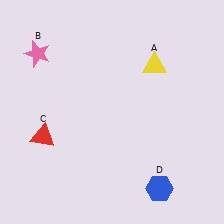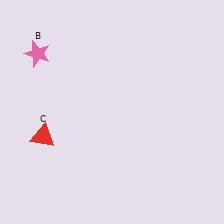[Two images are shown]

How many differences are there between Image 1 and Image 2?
There are 2 differences between the two images.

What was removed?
The blue hexagon (D), the yellow triangle (A) were removed in Image 2.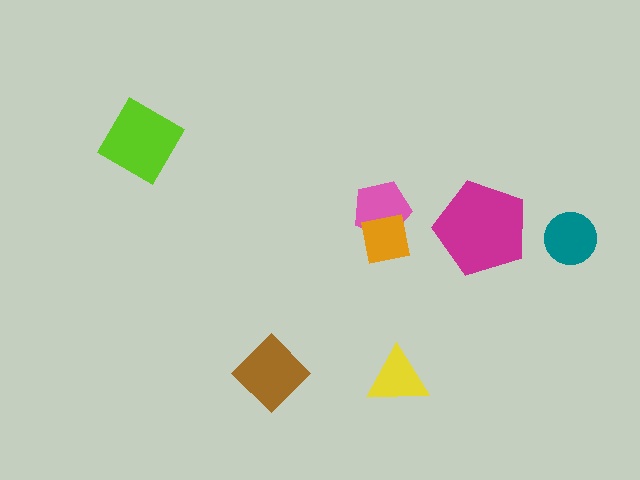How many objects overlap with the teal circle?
0 objects overlap with the teal circle.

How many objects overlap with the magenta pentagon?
0 objects overlap with the magenta pentagon.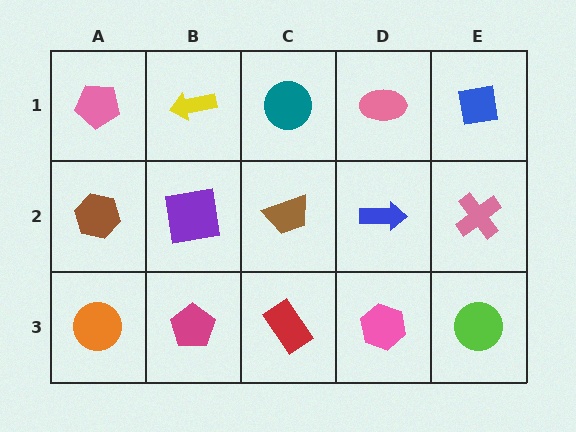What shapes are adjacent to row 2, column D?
A pink ellipse (row 1, column D), a pink hexagon (row 3, column D), a brown trapezoid (row 2, column C), a pink cross (row 2, column E).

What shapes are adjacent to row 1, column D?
A blue arrow (row 2, column D), a teal circle (row 1, column C), a blue square (row 1, column E).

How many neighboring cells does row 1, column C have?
3.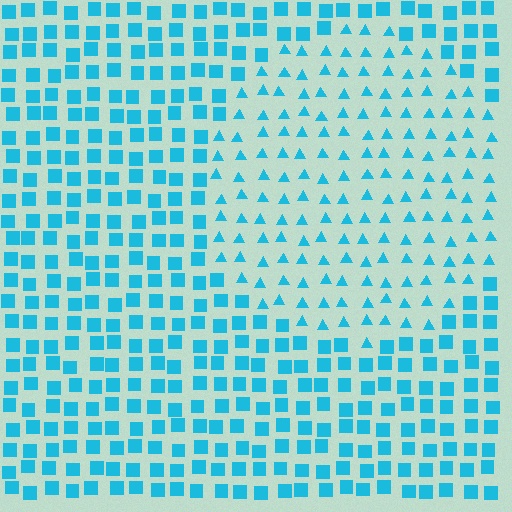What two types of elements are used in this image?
The image uses triangles inside the circle region and squares outside it.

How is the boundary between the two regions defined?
The boundary is defined by a change in element shape: triangles inside vs. squares outside. All elements share the same color and spacing.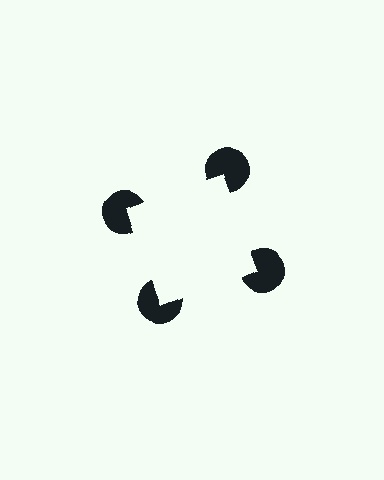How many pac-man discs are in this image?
There are 4 — one at each vertex of the illusory square.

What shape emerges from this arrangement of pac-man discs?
An illusory square — its edges are inferred from the aligned wedge cuts in the pac-man discs, not physically drawn.